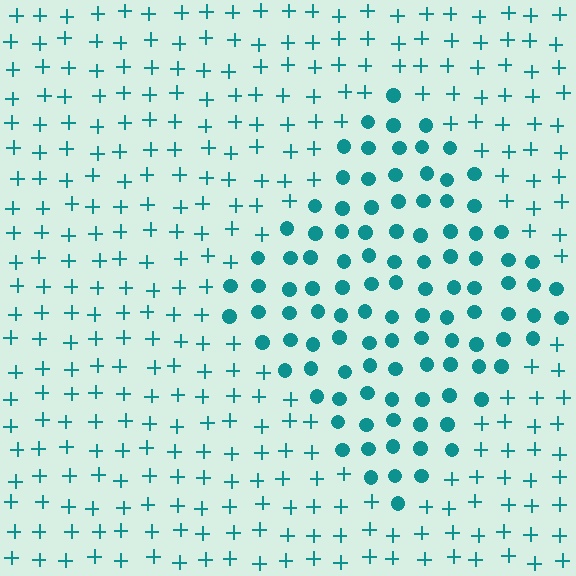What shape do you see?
I see a diamond.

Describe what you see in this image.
The image is filled with small teal elements arranged in a uniform grid. A diamond-shaped region contains circles, while the surrounding area contains plus signs. The boundary is defined purely by the change in element shape.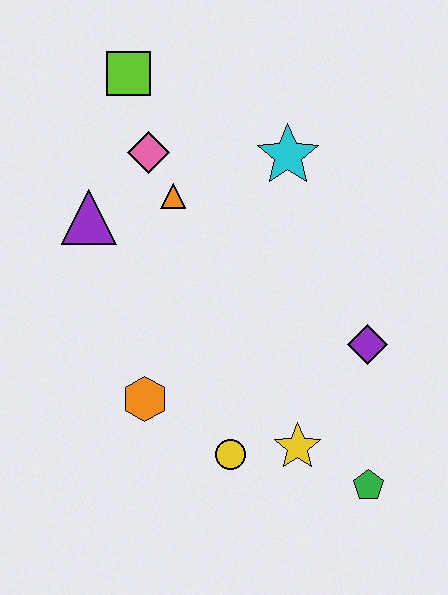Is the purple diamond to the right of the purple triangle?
Yes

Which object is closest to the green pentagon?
The yellow star is closest to the green pentagon.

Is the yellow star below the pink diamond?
Yes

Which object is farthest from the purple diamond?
The lime square is farthest from the purple diamond.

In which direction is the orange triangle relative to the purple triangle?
The orange triangle is to the right of the purple triangle.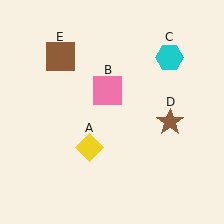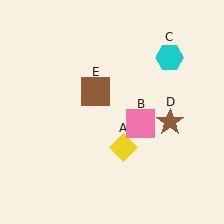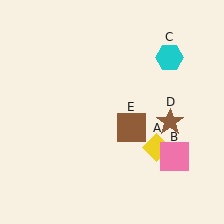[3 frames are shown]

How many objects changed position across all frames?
3 objects changed position: yellow diamond (object A), pink square (object B), brown square (object E).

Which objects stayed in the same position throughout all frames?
Cyan hexagon (object C) and brown star (object D) remained stationary.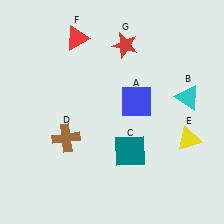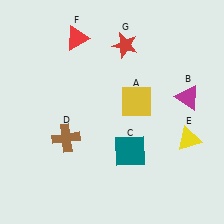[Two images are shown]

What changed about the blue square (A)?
In Image 1, A is blue. In Image 2, it changed to yellow.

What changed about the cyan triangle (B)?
In Image 1, B is cyan. In Image 2, it changed to magenta.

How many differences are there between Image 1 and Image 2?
There are 2 differences between the two images.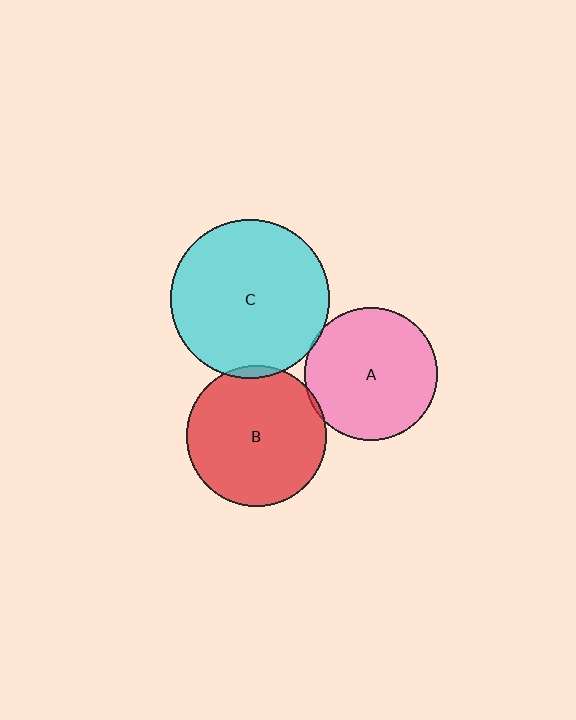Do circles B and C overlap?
Yes.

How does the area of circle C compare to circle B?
Approximately 1.3 times.